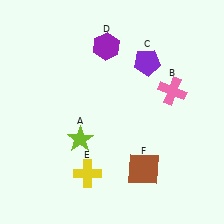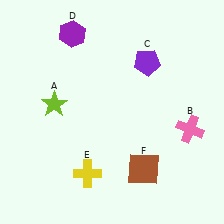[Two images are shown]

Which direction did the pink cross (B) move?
The pink cross (B) moved down.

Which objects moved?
The objects that moved are: the lime star (A), the pink cross (B), the purple hexagon (D).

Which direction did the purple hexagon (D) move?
The purple hexagon (D) moved left.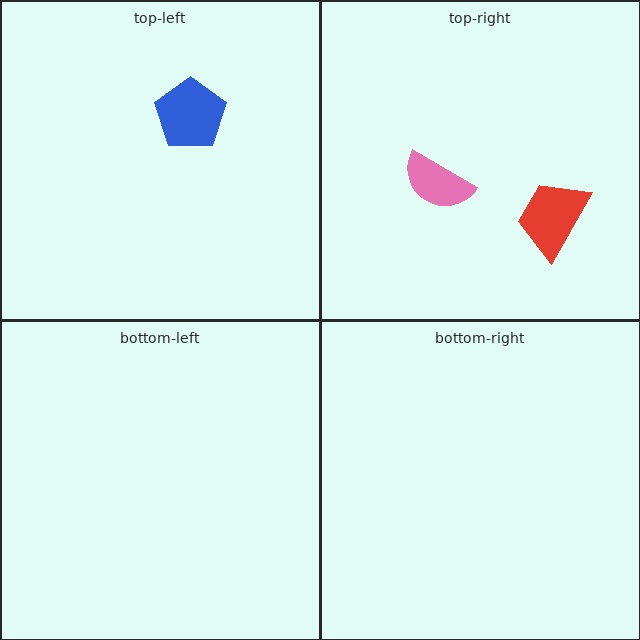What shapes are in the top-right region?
The red trapezoid, the pink semicircle.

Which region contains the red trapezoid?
The top-right region.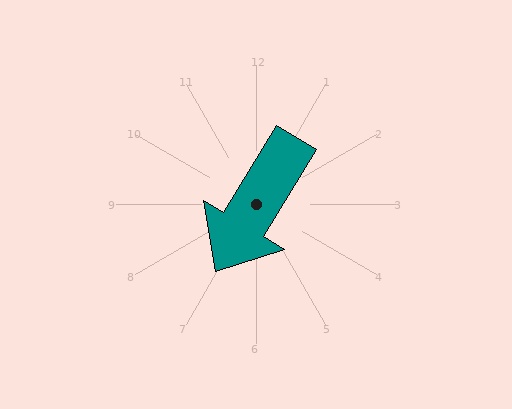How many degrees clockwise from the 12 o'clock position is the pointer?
Approximately 211 degrees.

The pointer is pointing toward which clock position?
Roughly 7 o'clock.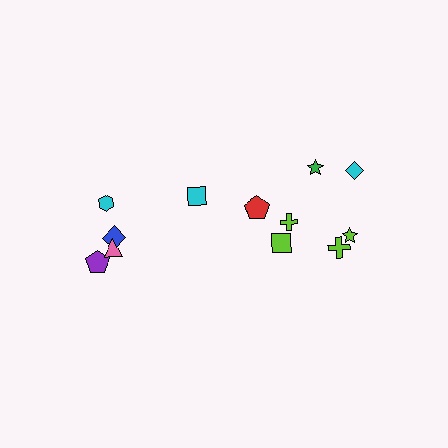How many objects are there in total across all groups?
There are 12 objects.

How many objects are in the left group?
There are 5 objects.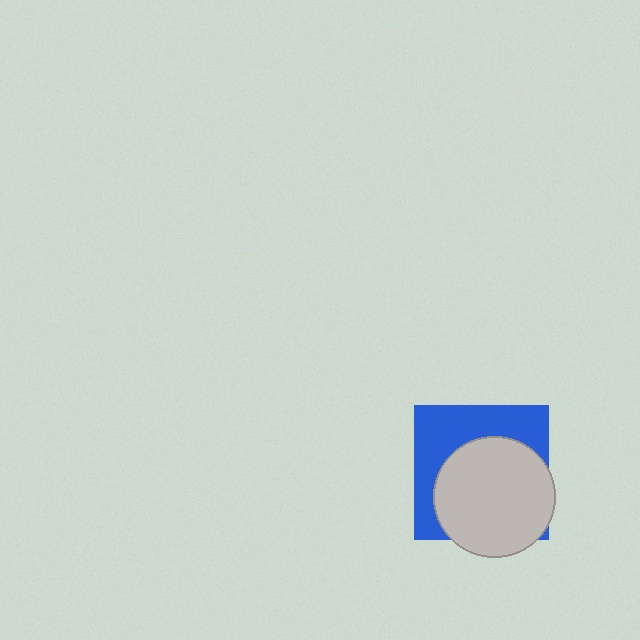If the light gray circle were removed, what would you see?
You would see the complete blue square.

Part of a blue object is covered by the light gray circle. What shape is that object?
It is a square.